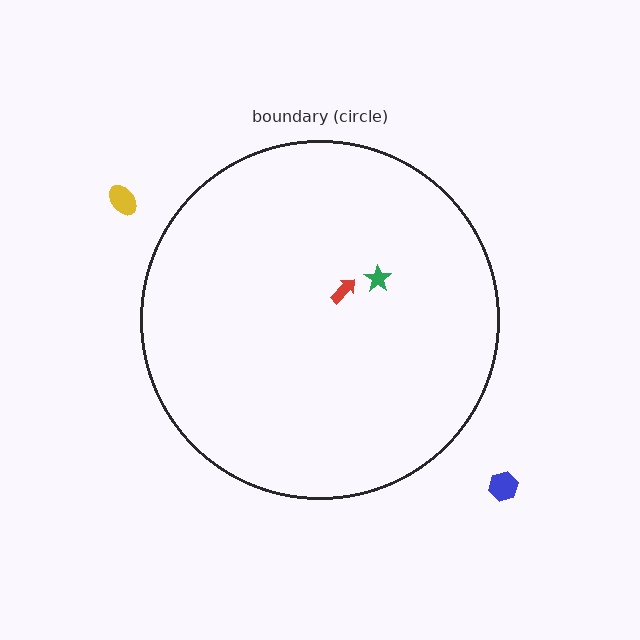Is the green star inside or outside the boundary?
Inside.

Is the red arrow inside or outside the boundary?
Inside.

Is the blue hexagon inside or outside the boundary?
Outside.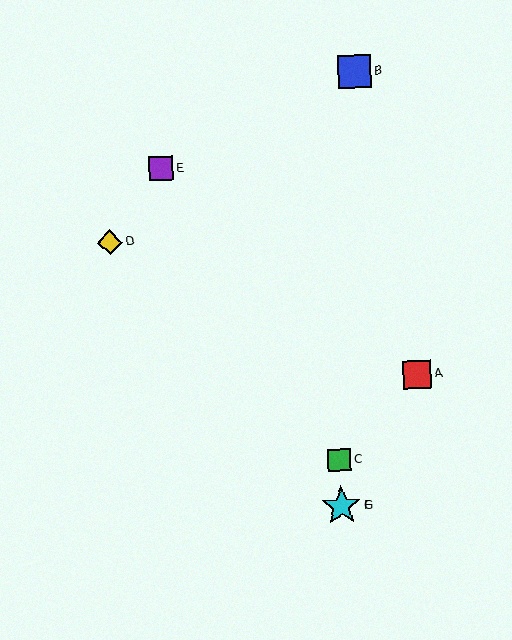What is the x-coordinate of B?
Object B is at x≈355.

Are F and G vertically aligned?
Yes, both are at x≈341.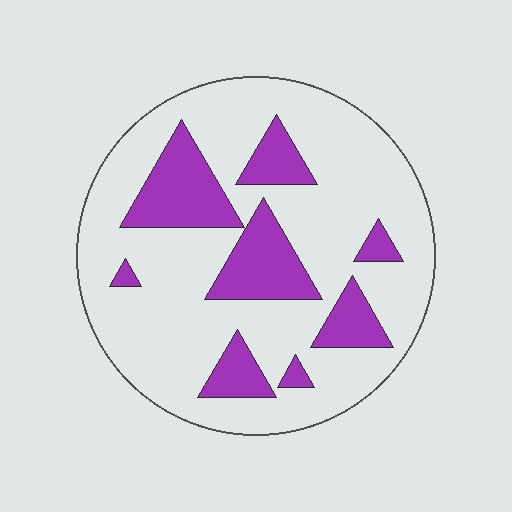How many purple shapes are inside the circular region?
8.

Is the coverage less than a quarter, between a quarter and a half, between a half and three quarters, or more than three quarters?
Less than a quarter.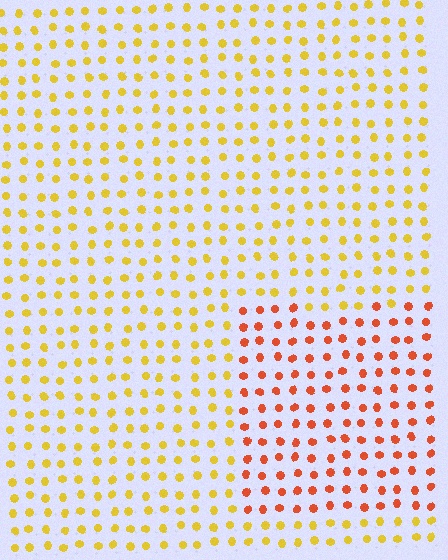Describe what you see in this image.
The image is filled with small yellow elements in a uniform arrangement. A rectangle-shaped region is visible where the elements are tinted to a slightly different hue, forming a subtle color boundary.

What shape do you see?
I see a rectangle.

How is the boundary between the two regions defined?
The boundary is defined purely by a slight shift in hue (about 40 degrees). Spacing, size, and orientation are identical on both sides.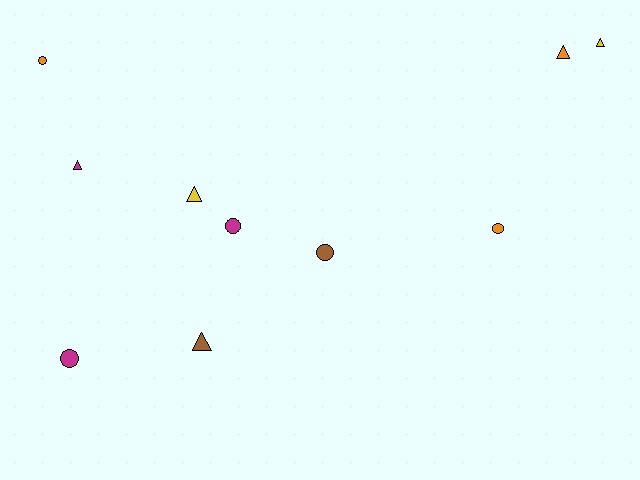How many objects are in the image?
There are 10 objects.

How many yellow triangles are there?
There are 2 yellow triangles.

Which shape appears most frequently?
Triangle, with 5 objects.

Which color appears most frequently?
Orange, with 3 objects.